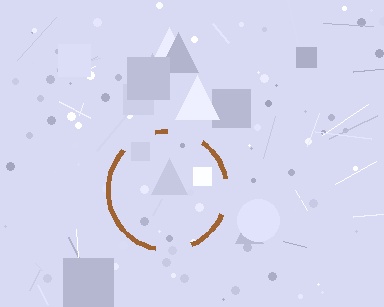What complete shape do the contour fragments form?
The contour fragments form a circle.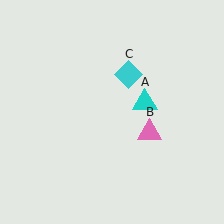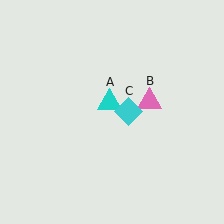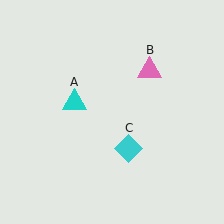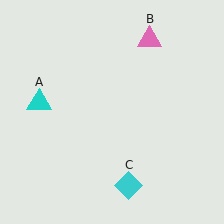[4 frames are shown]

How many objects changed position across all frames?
3 objects changed position: cyan triangle (object A), pink triangle (object B), cyan diamond (object C).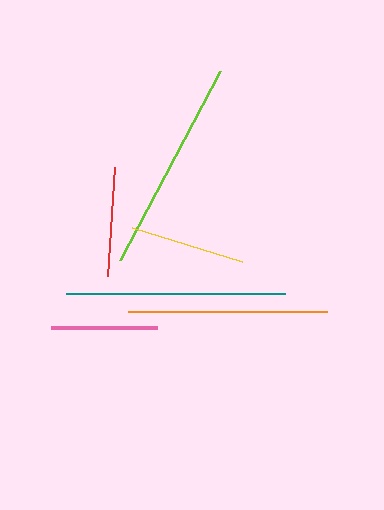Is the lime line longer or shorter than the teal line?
The teal line is longer than the lime line.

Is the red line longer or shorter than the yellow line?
The yellow line is longer than the red line.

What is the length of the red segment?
The red segment is approximately 109 pixels long.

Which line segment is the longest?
The teal line is the longest at approximately 219 pixels.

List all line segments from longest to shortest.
From longest to shortest: teal, lime, orange, yellow, red, pink.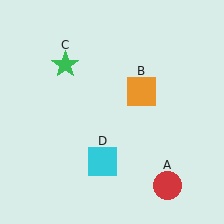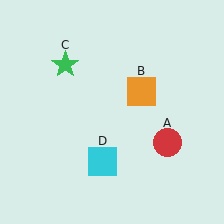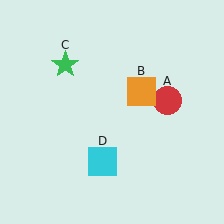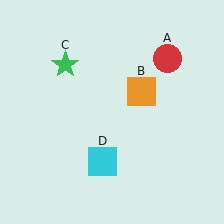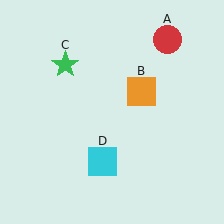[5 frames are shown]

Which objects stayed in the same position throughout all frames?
Orange square (object B) and green star (object C) and cyan square (object D) remained stationary.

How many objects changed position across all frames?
1 object changed position: red circle (object A).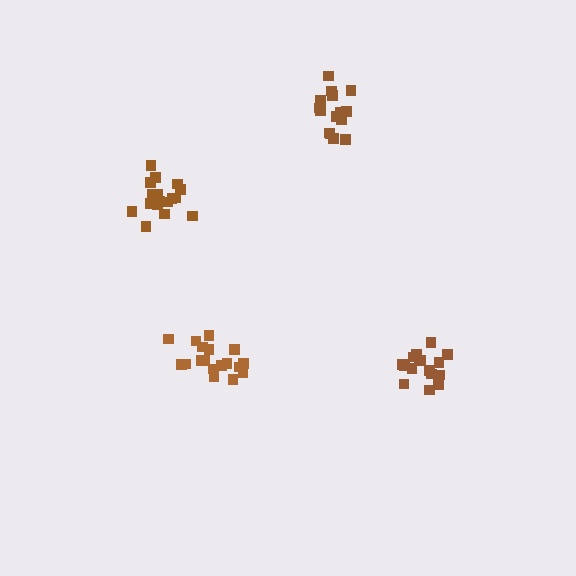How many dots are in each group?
Group 1: 19 dots, Group 2: 18 dots, Group 3: 16 dots, Group 4: 15 dots (68 total).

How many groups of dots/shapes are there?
There are 4 groups.